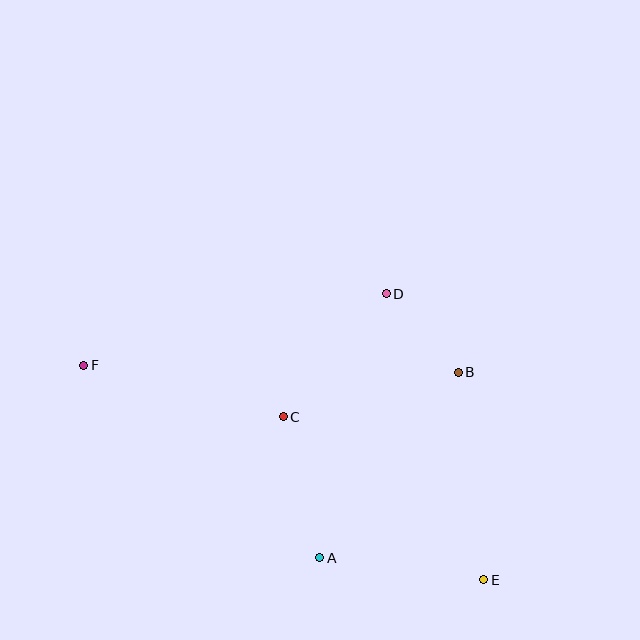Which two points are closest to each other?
Points B and D are closest to each other.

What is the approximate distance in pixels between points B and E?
The distance between B and E is approximately 209 pixels.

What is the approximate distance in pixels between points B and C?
The distance between B and C is approximately 180 pixels.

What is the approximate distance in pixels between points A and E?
The distance between A and E is approximately 166 pixels.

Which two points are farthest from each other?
Points E and F are farthest from each other.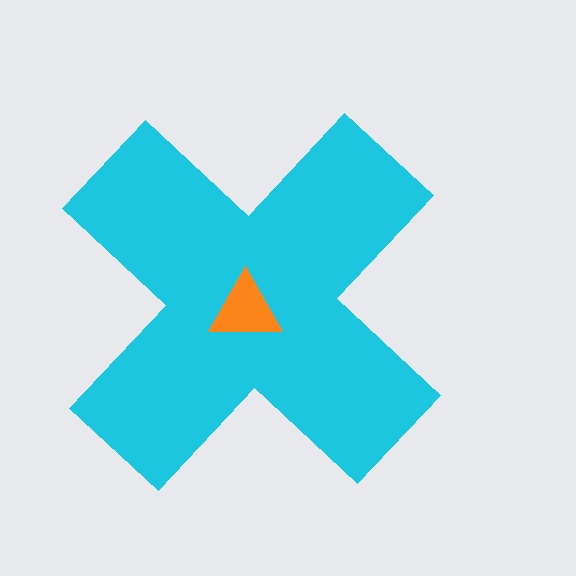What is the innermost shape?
The orange triangle.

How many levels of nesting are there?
2.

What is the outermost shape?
The cyan cross.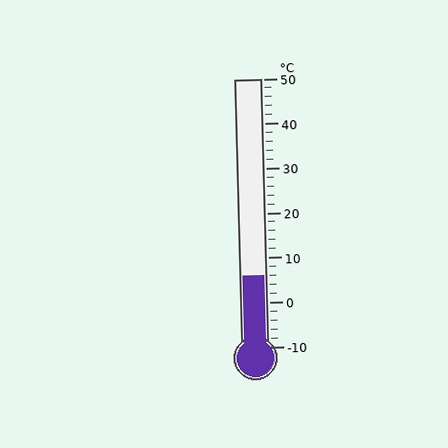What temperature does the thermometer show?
The thermometer shows approximately 6°C.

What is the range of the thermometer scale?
The thermometer scale ranges from -10°C to 50°C.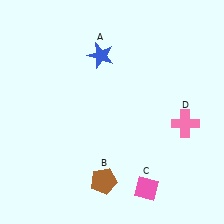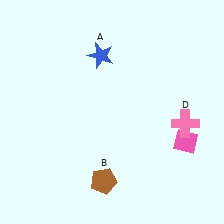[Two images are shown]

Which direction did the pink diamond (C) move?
The pink diamond (C) moved up.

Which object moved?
The pink diamond (C) moved up.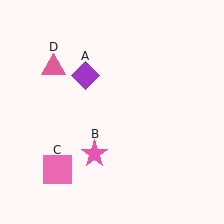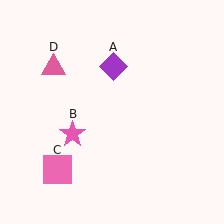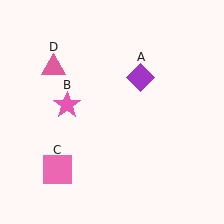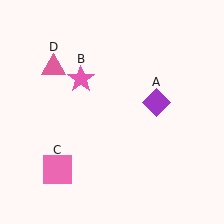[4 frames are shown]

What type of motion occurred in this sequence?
The purple diamond (object A), pink star (object B) rotated clockwise around the center of the scene.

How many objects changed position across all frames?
2 objects changed position: purple diamond (object A), pink star (object B).